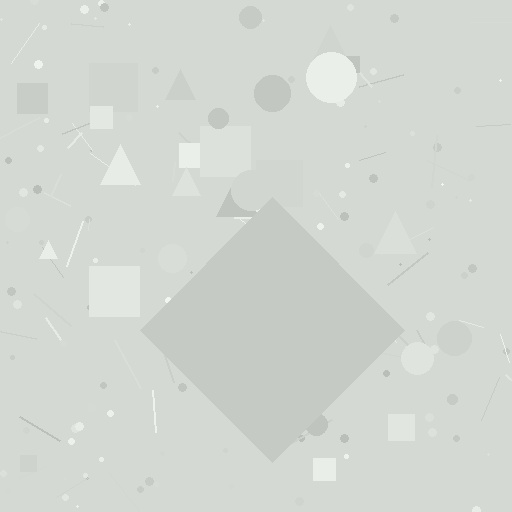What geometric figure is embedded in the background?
A diamond is embedded in the background.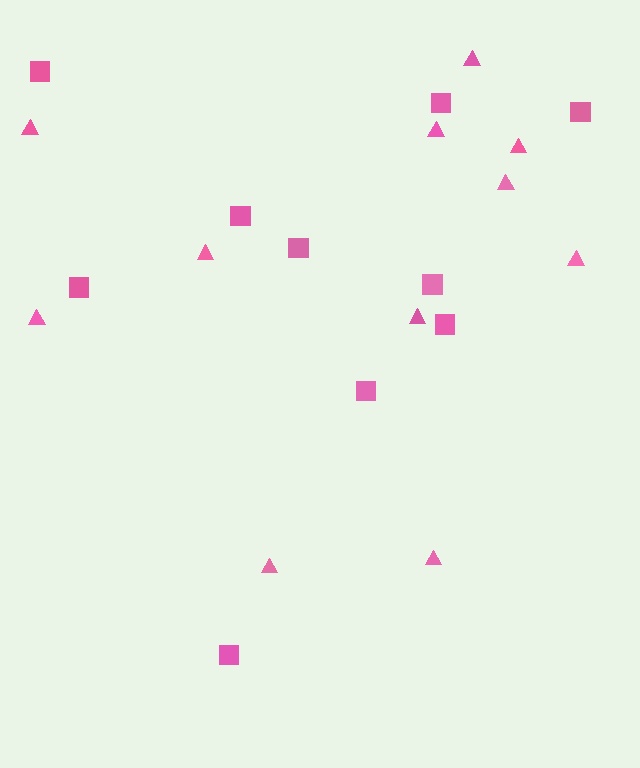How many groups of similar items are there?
There are 2 groups: one group of triangles (11) and one group of squares (10).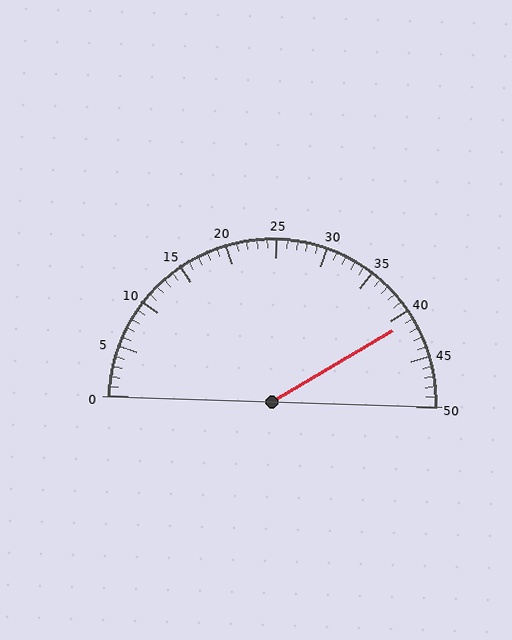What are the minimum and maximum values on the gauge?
The gauge ranges from 0 to 50.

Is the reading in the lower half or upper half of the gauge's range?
The reading is in the upper half of the range (0 to 50).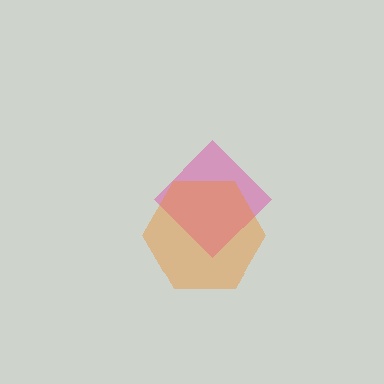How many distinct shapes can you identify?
There are 2 distinct shapes: a pink diamond, an orange hexagon.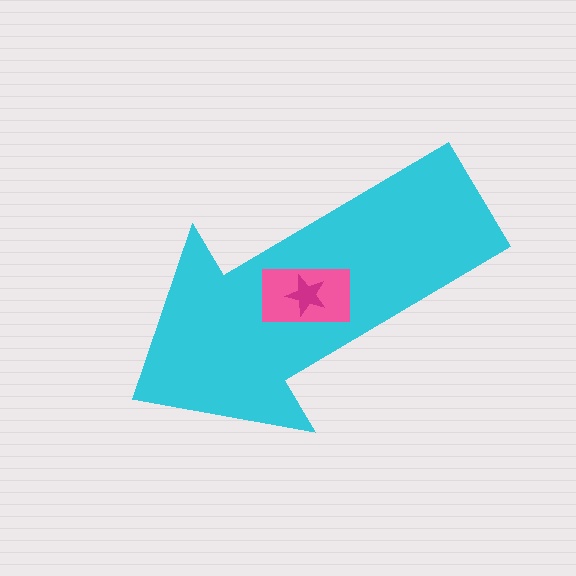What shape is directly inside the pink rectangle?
The magenta star.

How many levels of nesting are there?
3.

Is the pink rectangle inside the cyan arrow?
Yes.